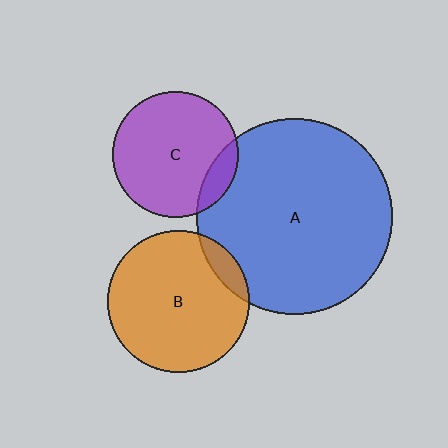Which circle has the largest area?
Circle A (blue).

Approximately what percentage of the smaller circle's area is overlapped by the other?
Approximately 10%.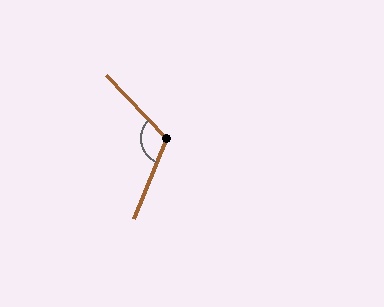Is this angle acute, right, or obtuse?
It is obtuse.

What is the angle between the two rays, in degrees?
Approximately 114 degrees.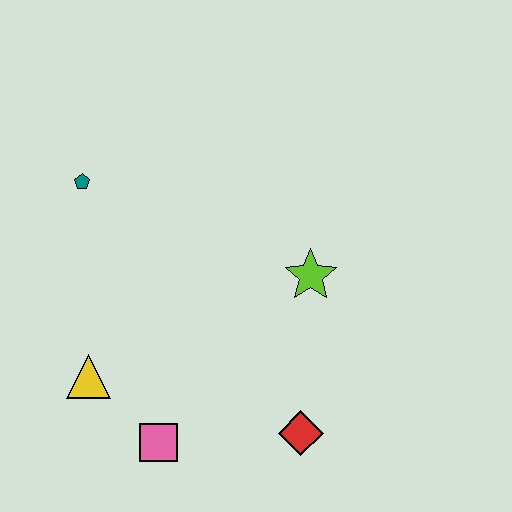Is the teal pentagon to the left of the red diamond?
Yes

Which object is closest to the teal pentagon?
The yellow triangle is closest to the teal pentagon.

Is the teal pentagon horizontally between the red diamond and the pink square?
No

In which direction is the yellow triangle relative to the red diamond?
The yellow triangle is to the left of the red diamond.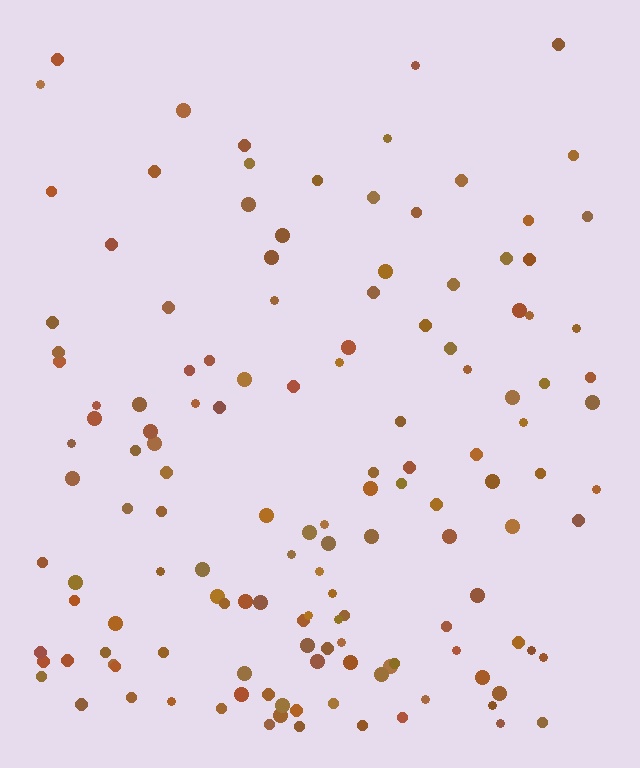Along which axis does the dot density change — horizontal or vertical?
Vertical.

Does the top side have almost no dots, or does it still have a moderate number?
Still a moderate number, just noticeably fewer than the bottom.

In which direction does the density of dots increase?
From top to bottom, with the bottom side densest.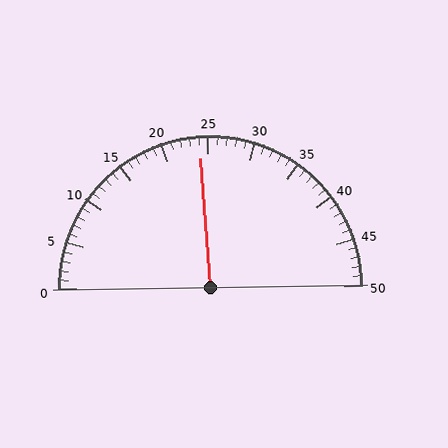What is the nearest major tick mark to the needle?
The nearest major tick mark is 25.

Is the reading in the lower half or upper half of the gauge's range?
The reading is in the lower half of the range (0 to 50).